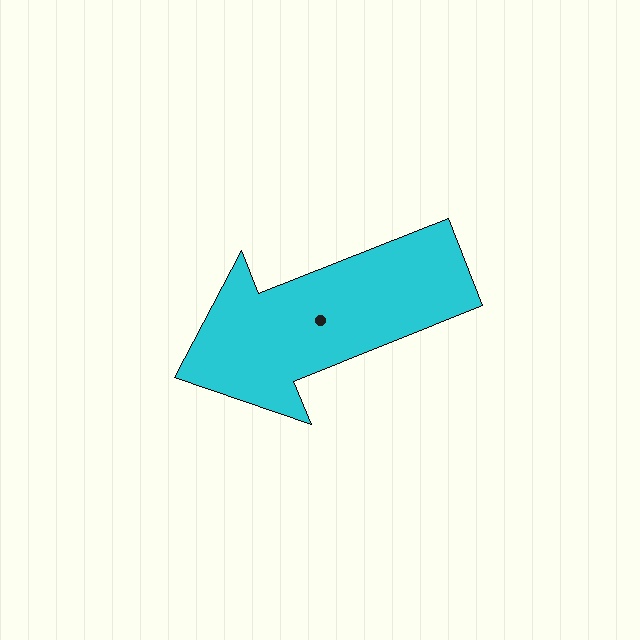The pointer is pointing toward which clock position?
Roughly 8 o'clock.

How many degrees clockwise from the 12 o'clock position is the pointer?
Approximately 248 degrees.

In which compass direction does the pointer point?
West.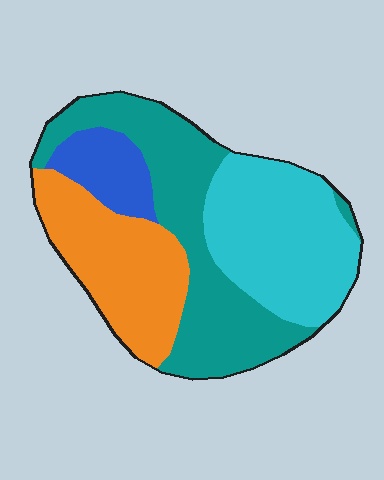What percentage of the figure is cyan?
Cyan covers about 30% of the figure.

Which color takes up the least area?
Blue, at roughly 10%.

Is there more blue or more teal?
Teal.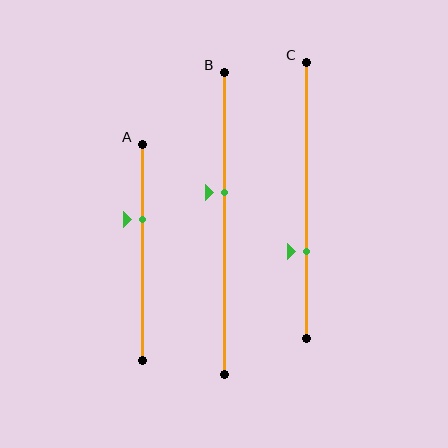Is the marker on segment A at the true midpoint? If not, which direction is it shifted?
No, the marker on segment A is shifted upward by about 15% of the segment length.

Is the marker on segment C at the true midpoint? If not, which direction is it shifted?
No, the marker on segment C is shifted downward by about 18% of the segment length.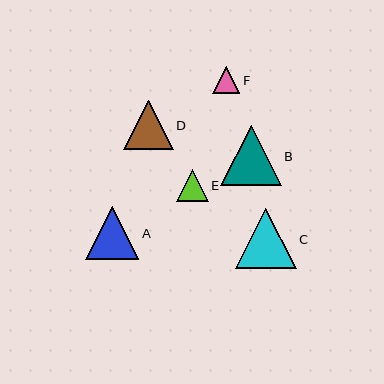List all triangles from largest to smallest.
From largest to smallest: C, B, A, D, E, F.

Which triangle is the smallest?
Triangle F is the smallest with a size of approximately 27 pixels.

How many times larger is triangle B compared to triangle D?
Triangle B is approximately 1.2 times the size of triangle D.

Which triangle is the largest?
Triangle C is the largest with a size of approximately 61 pixels.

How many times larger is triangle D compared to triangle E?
Triangle D is approximately 1.6 times the size of triangle E.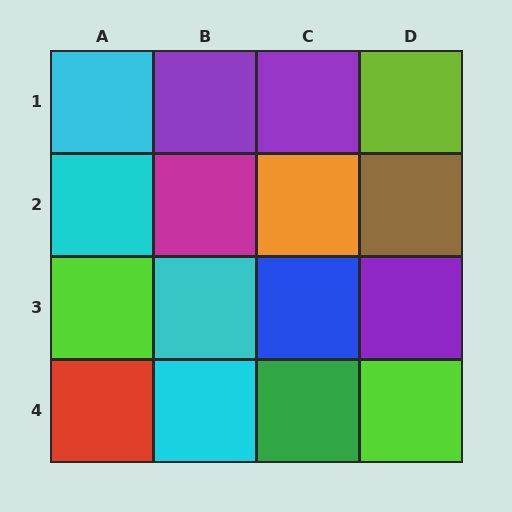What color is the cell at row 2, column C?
Orange.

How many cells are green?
1 cell is green.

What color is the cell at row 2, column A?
Cyan.